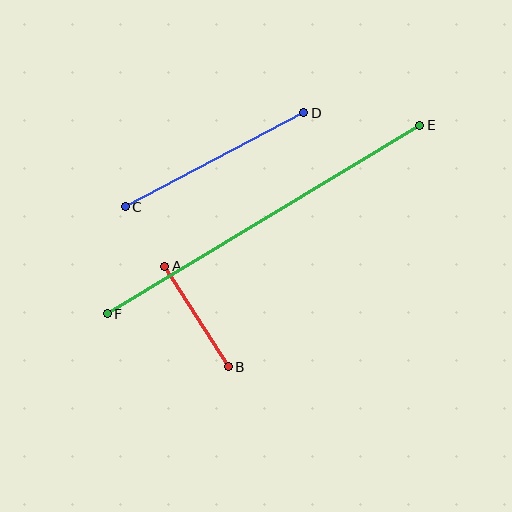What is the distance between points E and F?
The distance is approximately 365 pixels.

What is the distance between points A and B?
The distance is approximately 119 pixels.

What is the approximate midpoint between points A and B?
The midpoint is at approximately (197, 317) pixels.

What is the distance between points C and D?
The distance is approximately 202 pixels.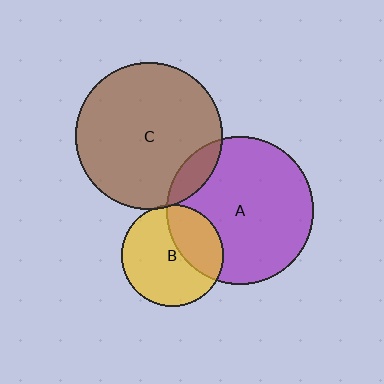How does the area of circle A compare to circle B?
Approximately 2.1 times.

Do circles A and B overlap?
Yes.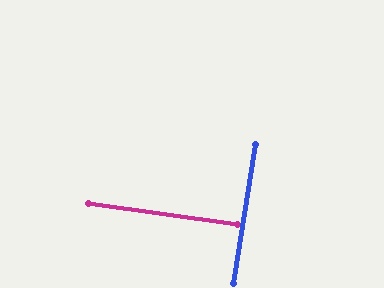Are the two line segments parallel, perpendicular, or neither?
Perpendicular — they meet at approximately 89°.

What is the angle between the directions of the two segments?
Approximately 89 degrees.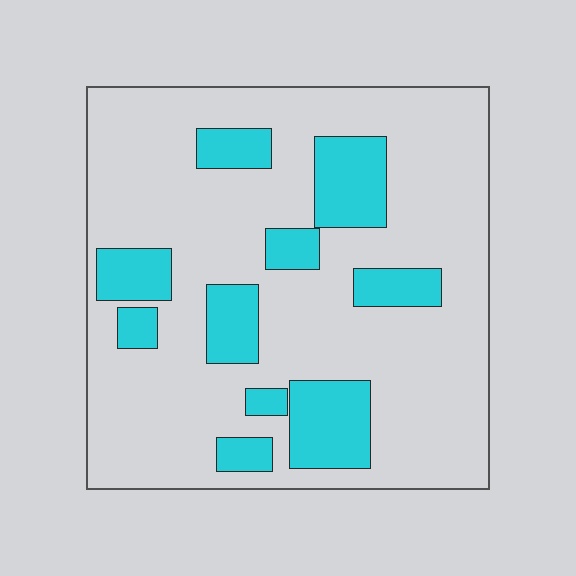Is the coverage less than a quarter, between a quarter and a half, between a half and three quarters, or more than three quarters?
Less than a quarter.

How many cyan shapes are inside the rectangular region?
10.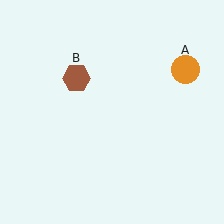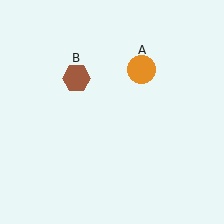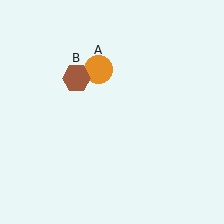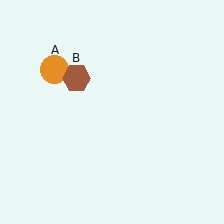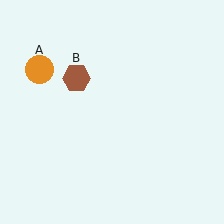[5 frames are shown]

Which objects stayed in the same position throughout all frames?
Brown hexagon (object B) remained stationary.